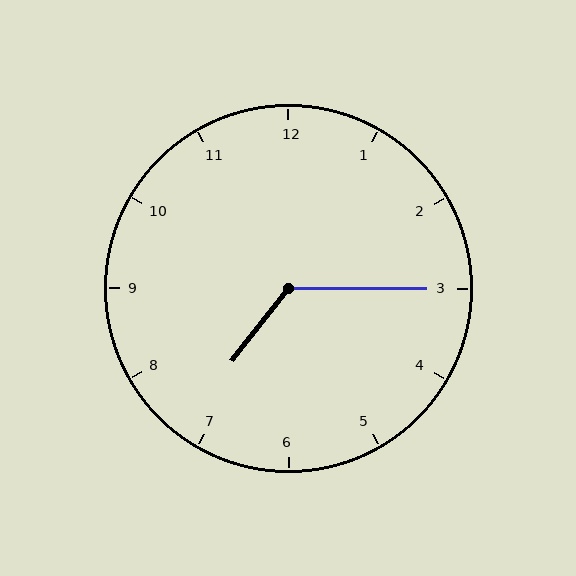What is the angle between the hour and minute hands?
Approximately 128 degrees.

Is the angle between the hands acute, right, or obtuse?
It is obtuse.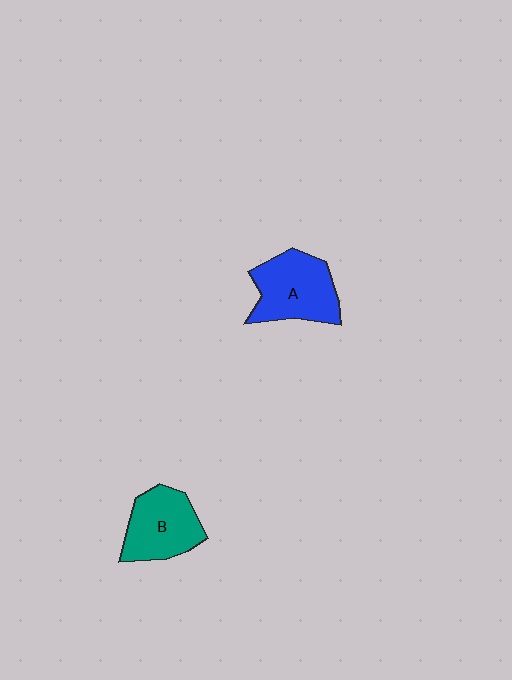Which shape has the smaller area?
Shape B (teal).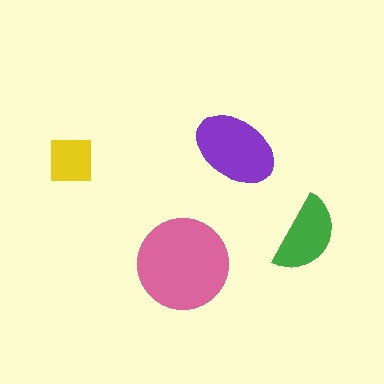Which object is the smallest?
The yellow square.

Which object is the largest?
The pink circle.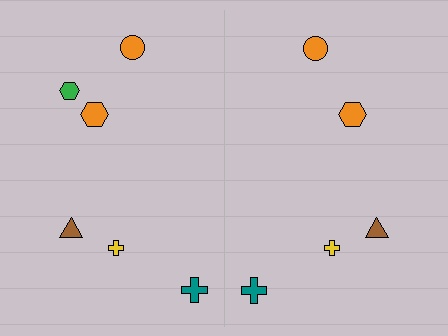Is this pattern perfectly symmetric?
No, the pattern is not perfectly symmetric. A green hexagon is missing from the right side.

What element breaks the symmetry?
A green hexagon is missing from the right side.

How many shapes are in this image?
There are 11 shapes in this image.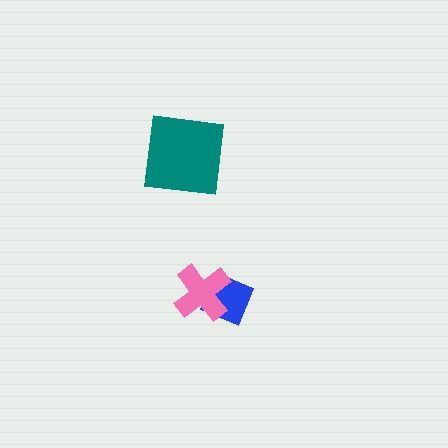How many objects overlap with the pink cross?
1 object overlaps with the pink cross.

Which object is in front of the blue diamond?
The pink cross is in front of the blue diamond.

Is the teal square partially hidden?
No, no other shape covers it.